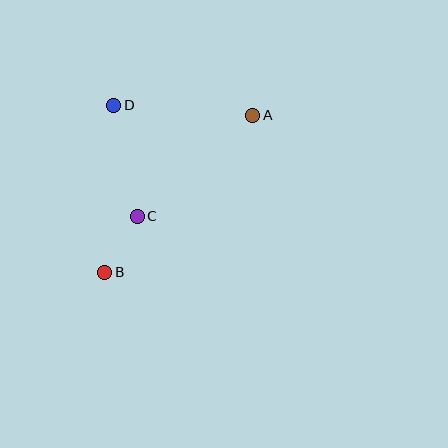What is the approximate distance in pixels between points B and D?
The distance between B and D is approximately 167 pixels.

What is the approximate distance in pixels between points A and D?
The distance between A and D is approximately 140 pixels.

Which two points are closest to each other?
Points B and C are closest to each other.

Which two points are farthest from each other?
Points A and B are farthest from each other.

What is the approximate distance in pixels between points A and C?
The distance between A and C is approximately 153 pixels.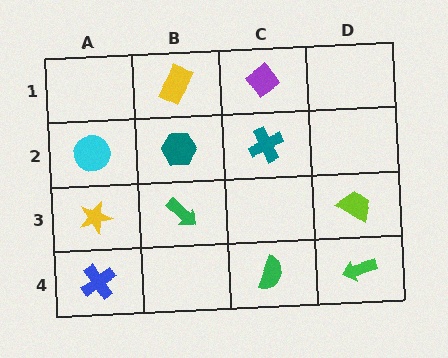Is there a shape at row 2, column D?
No, that cell is empty.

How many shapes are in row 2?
3 shapes.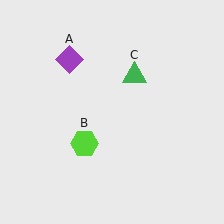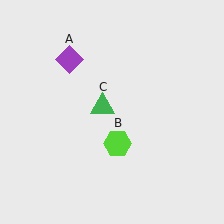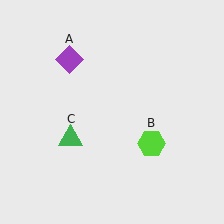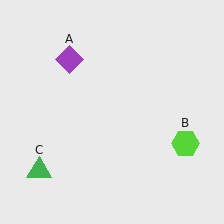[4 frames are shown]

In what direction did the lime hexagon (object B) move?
The lime hexagon (object B) moved right.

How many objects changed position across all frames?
2 objects changed position: lime hexagon (object B), green triangle (object C).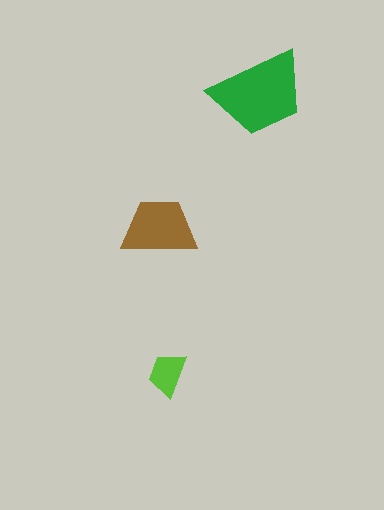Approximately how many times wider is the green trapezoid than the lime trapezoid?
About 2 times wider.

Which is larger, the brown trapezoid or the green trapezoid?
The green one.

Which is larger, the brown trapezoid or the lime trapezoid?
The brown one.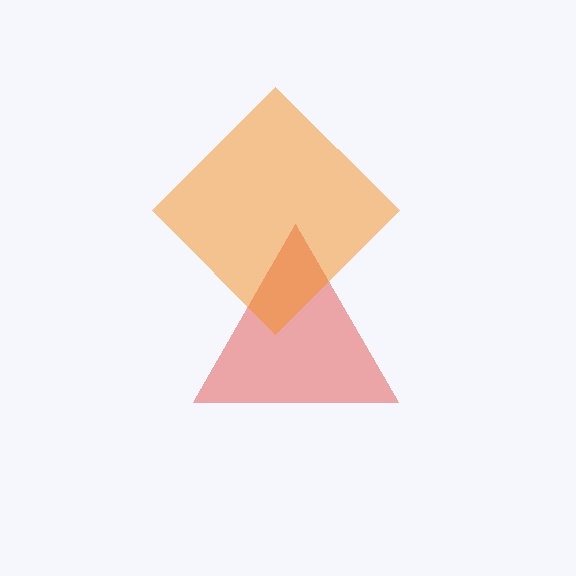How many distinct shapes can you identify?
There are 2 distinct shapes: a red triangle, an orange diamond.